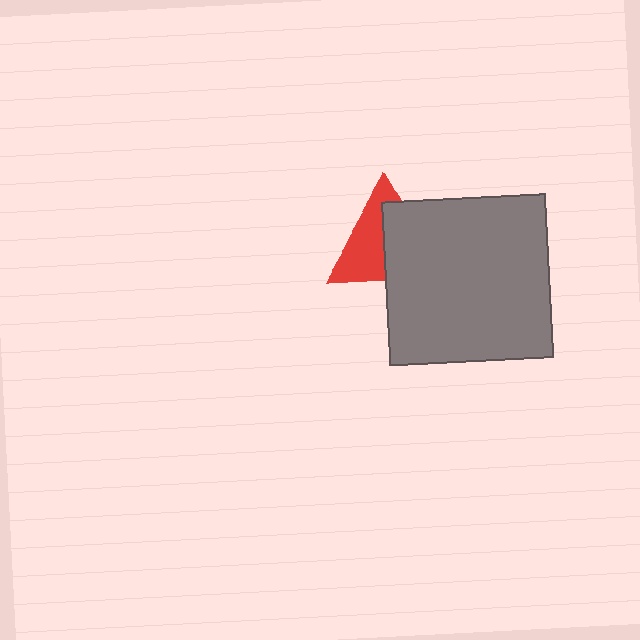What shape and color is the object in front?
The object in front is a gray square.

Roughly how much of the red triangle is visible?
About half of it is visible (roughly 50%).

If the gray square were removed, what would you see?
You would see the complete red triangle.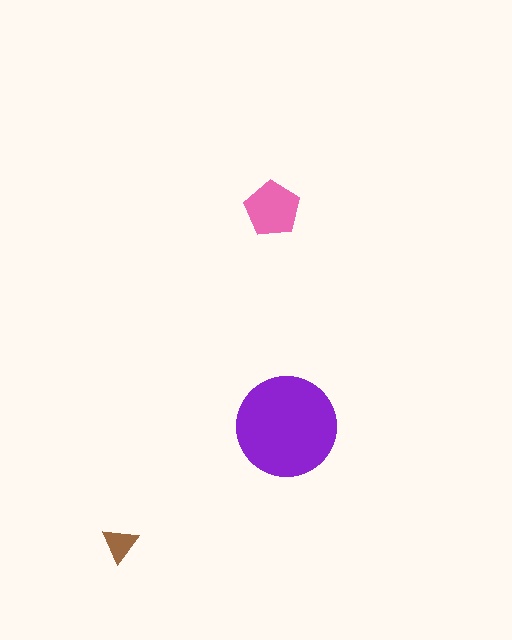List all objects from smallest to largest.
The brown triangle, the pink pentagon, the purple circle.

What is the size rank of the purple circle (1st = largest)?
1st.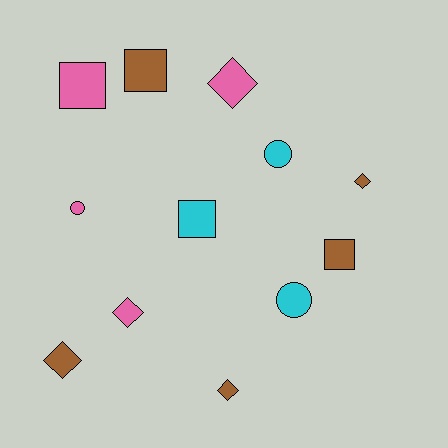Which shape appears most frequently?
Diamond, with 5 objects.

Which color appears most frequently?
Brown, with 5 objects.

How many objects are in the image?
There are 12 objects.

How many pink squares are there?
There is 1 pink square.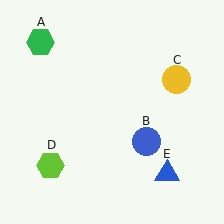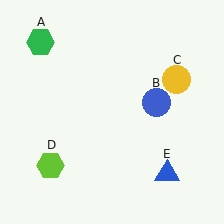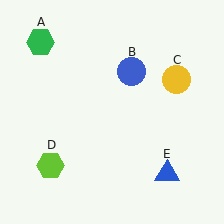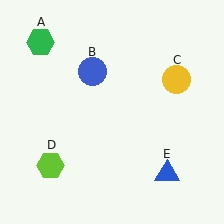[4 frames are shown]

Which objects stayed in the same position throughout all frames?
Green hexagon (object A) and yellow circle (object C) and lime hexagon (object D) and blue triangle (object E) remained stationary.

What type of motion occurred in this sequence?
The blue circle (object B) rotated counterclockwise around the center of the scene.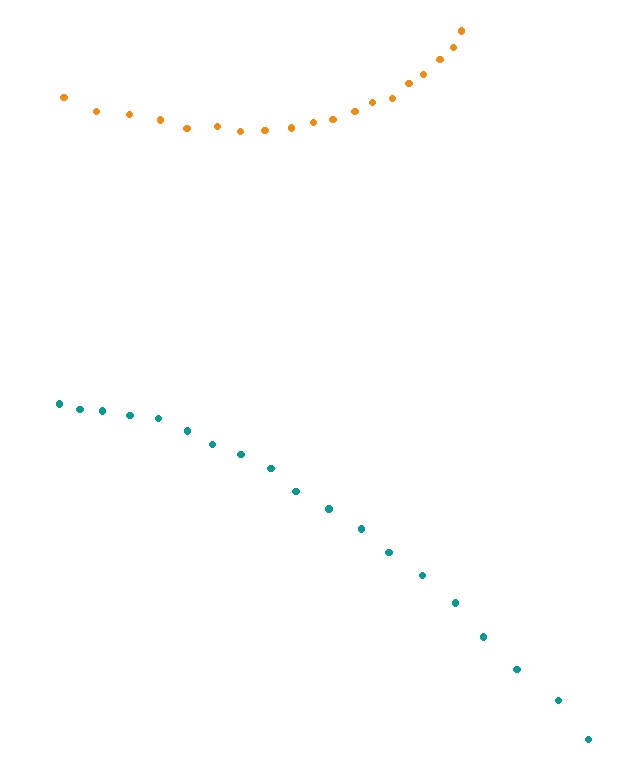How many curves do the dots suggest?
There are 2 distinct paths.